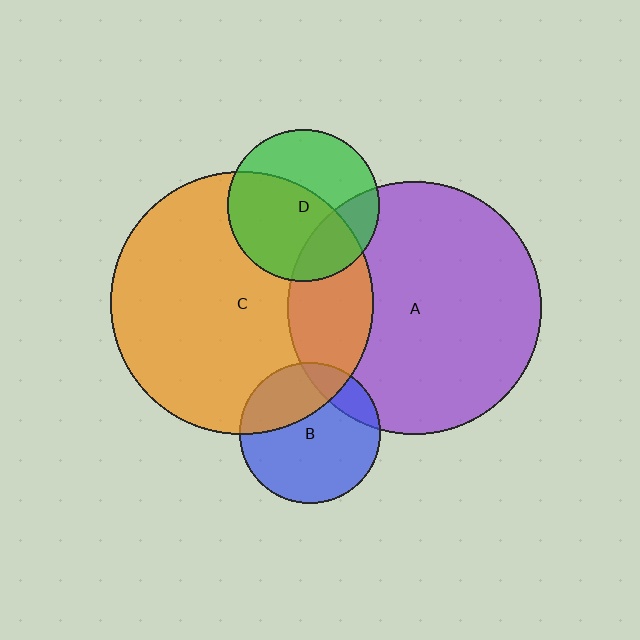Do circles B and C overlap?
Yes.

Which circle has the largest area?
Circle C (orange).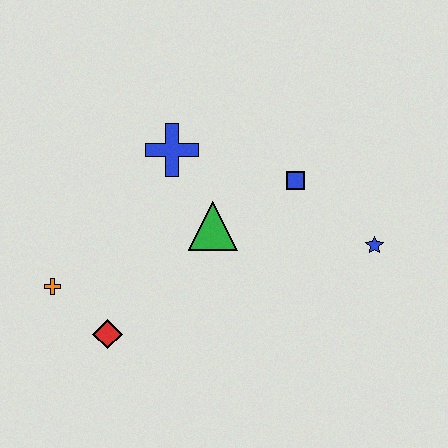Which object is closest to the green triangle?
The blue cross is closest to the green triangle.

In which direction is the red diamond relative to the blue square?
The red diamond is to the left of the blue square.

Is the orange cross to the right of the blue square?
No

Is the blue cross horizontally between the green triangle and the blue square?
No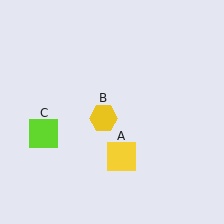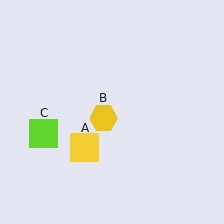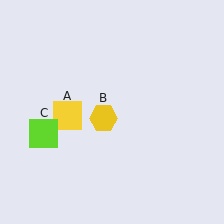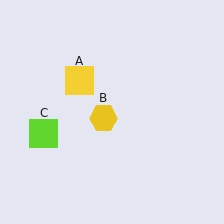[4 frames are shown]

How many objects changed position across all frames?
1 object changed position: yellow square (object A).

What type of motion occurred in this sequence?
The yellow square (object A) rotated clockwise around the center of the scene.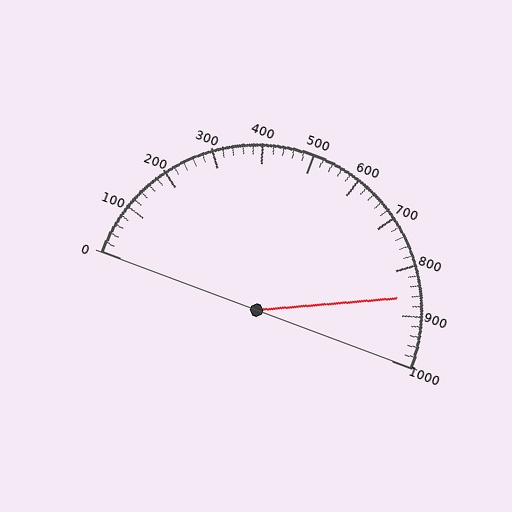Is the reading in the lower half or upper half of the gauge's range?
The reading is in the upper half of the range (0 to 1000).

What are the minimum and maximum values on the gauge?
The gauge ranges from 0 to 1000.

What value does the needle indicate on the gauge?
The needle indicates approximately 860.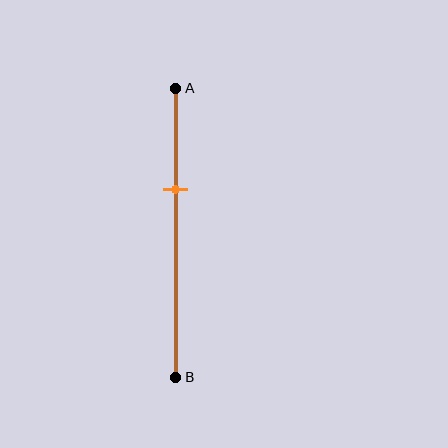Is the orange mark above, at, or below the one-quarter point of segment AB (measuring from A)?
The orange mark is below the one-quarter point of segment AB.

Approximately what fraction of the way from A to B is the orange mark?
The orange mark is approximately 35% of the way from A to B.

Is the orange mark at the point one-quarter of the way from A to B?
No, the mark is at about 35% from A, not at the 25% one-quarter point.